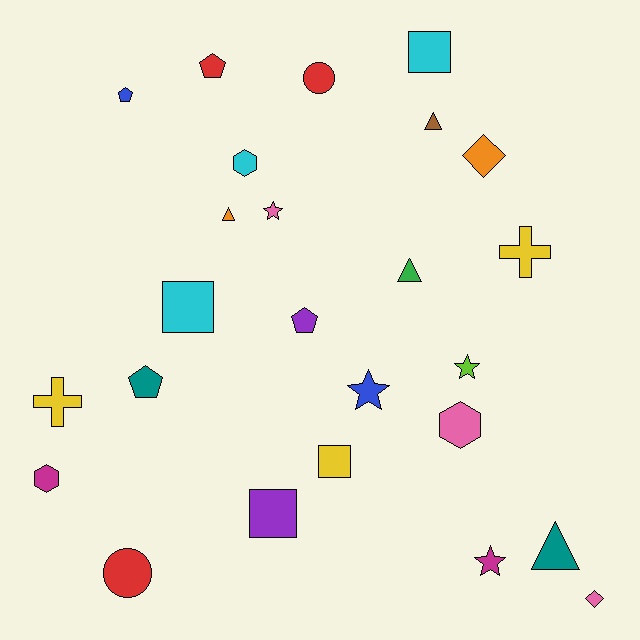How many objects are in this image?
There are 25 objects.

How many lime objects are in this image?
There is 1 lime object.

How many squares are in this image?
There are 4 squares.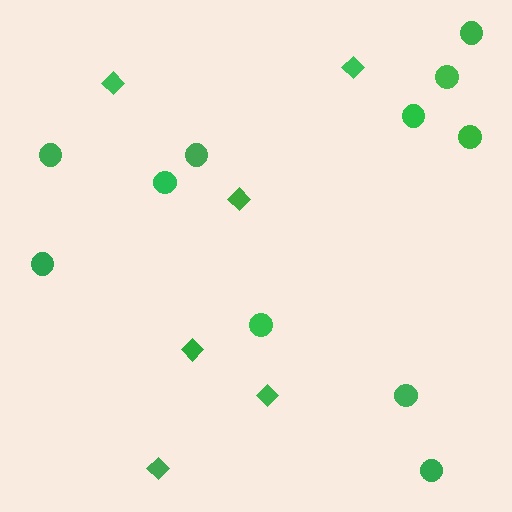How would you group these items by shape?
There are 2 groups: one group of diamonds (6) and one group of circles (11).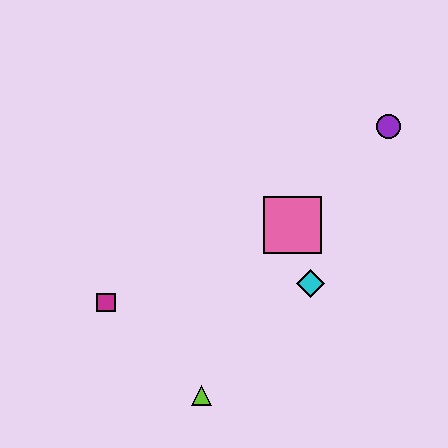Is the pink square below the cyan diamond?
No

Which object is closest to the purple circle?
The pink square is closest to the purple circle.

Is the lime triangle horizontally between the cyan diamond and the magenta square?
Yes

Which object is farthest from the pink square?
The magenta square is farthest from the pink square.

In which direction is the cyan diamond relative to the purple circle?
The cyan diamond is below the purple circle.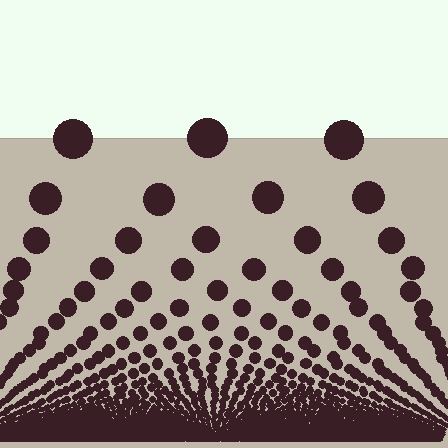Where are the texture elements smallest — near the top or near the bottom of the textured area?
Near the bottom.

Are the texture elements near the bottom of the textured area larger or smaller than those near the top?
Smaller. The gradient is inverted — elements near the bottom are smaller and denser.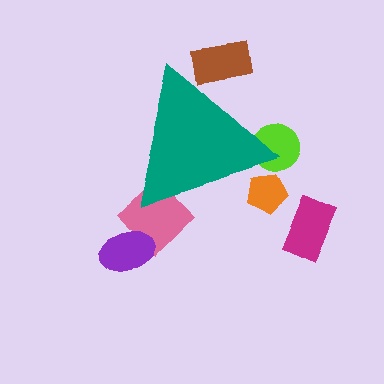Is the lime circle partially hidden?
Yes, the lime circle is partially hidden behind the teal triangle.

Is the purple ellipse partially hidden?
No, the purple ellipse is fully visible.